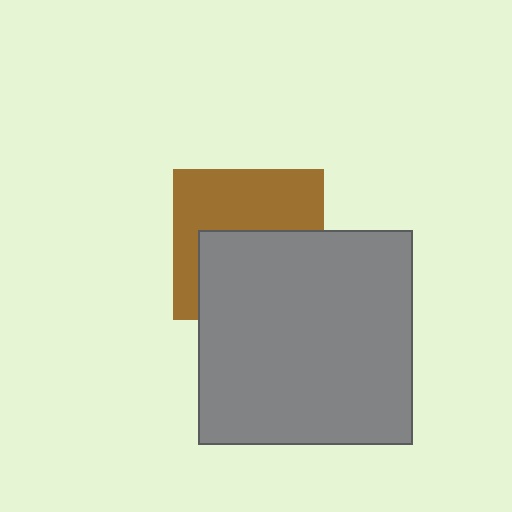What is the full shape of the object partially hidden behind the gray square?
The partially hidden object is a brown square.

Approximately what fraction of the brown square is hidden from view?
Roughly 50% of the brown square is hidden behind the gray square.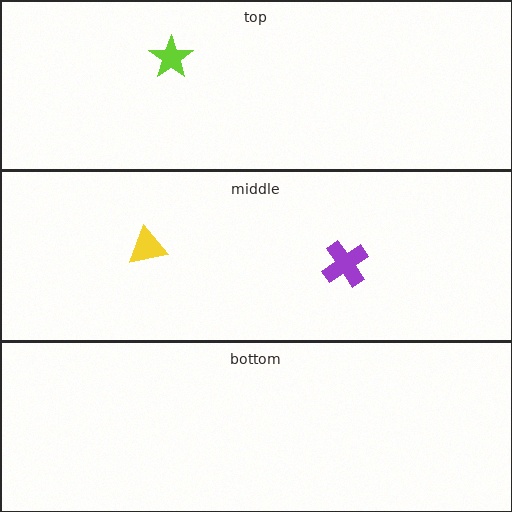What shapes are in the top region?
The lime star.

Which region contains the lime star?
The top region.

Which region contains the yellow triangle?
The middle region.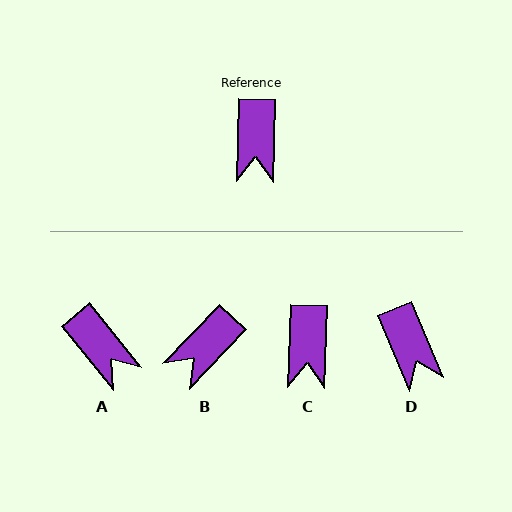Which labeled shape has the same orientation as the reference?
C.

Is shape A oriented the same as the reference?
No, it is off by about 41 degrees.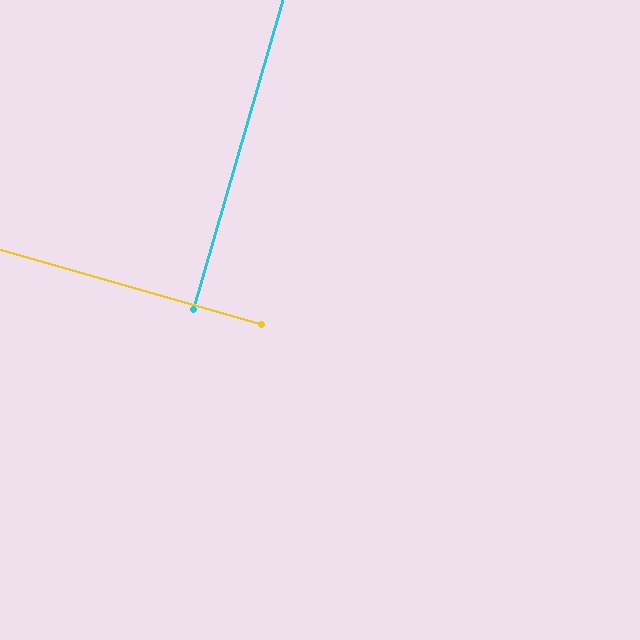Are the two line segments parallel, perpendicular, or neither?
Perpendicular — they meet at approximately 90°.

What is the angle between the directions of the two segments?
Approximately 90 degrees.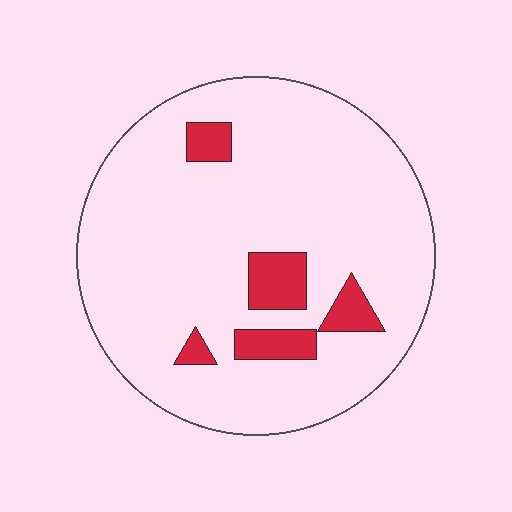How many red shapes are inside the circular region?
5.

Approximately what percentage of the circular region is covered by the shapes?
Approximately 10%.